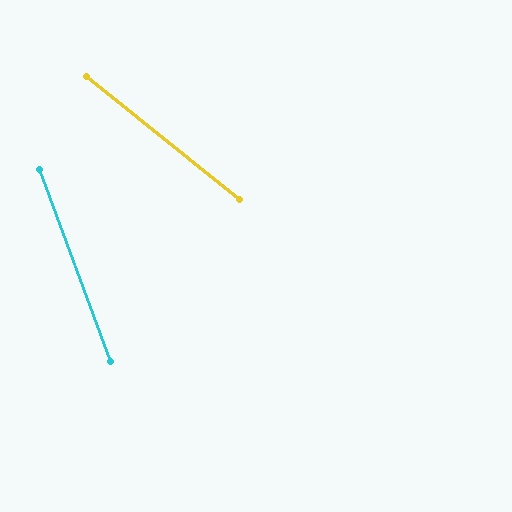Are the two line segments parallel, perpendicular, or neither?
Neither parallel nor perpendicular — they differ by about 31°.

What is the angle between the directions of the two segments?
Approximately 31 degrees.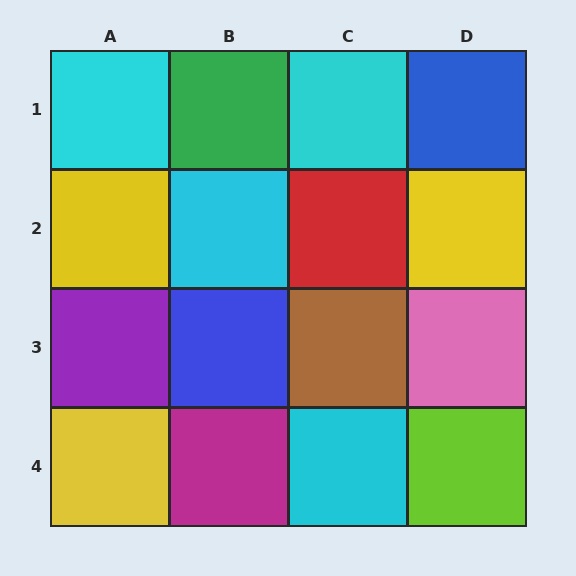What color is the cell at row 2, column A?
Yellow.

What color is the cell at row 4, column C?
Cyan.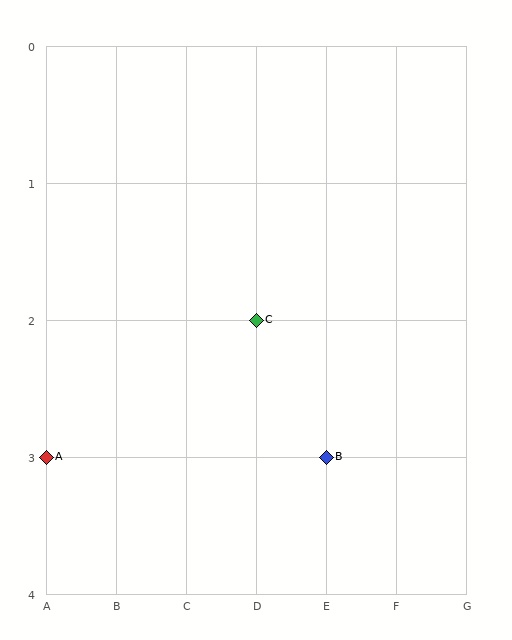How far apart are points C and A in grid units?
Points C and A are 3 columns and 1 row apart (about 3.2 grid units diagonally).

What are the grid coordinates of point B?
Point B is at grid coordinates (E, 3).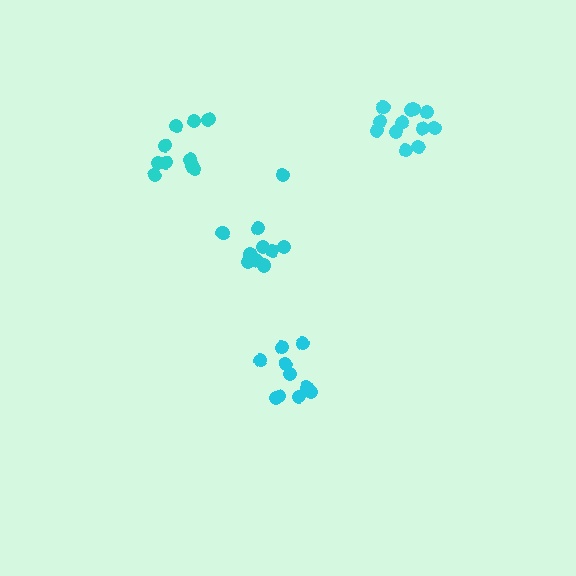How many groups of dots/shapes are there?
There are 4 groups.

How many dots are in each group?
Group 1: 10 dots, Group 2: 10 dots, Group 3: 12 dots, Group 4: 10 dots (42 total).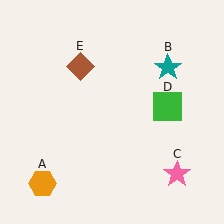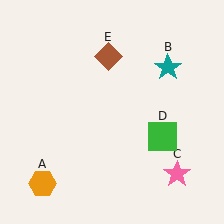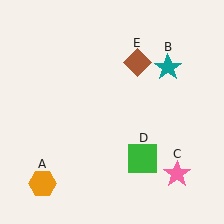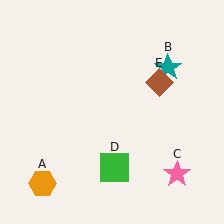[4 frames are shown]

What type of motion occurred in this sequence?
The green square (object D), brown diamond (object E) rotated clockwise around the center of the scene.